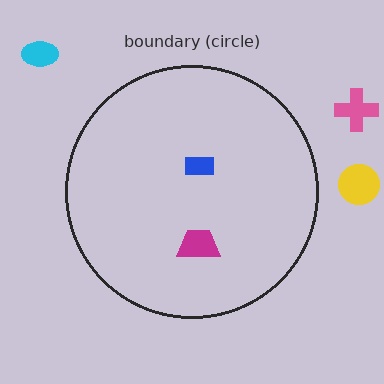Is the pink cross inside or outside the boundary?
Outside.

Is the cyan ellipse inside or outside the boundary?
Outside.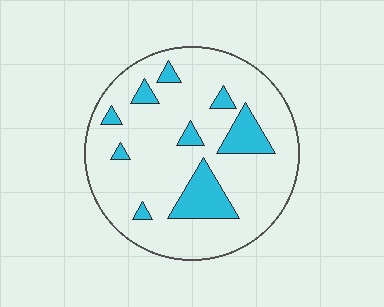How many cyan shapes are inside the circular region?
9.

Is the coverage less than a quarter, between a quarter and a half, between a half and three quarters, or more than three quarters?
Less than a quarter.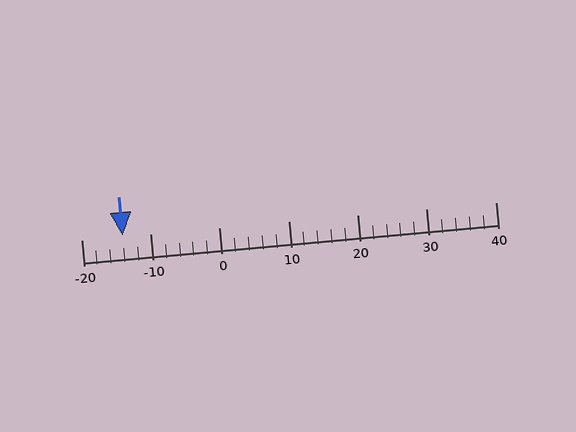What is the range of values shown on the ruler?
The ruler shows values from -20 to 40.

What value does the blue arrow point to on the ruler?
The blue arrow points to approximately -14.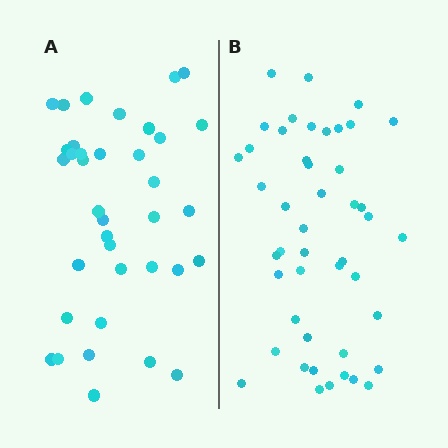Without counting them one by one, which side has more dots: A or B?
Region B (the right region) has more dots.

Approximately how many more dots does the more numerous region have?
Region B has roughly 8 or so more dots than region A.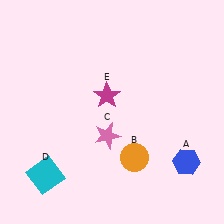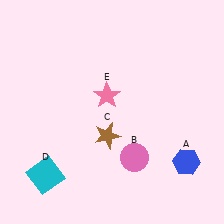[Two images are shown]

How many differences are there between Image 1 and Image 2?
There are 3 differences between the two images.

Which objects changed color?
B changed from orange to pink. C changed from pink to brown. E changed from magenta to pink.